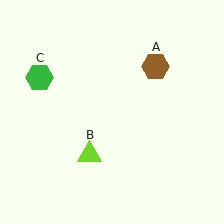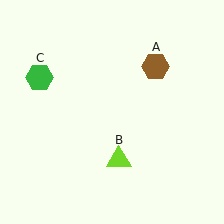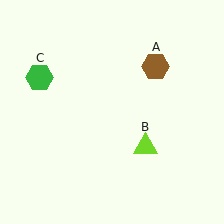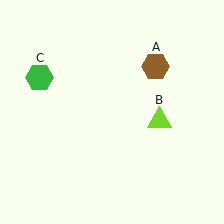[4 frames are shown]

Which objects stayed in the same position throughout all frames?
Brown hexagon (object A) and green hexagon (object C) remained stationary.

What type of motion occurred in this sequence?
The lime triangle (object B) rotated counterclockwise around the center of the scene.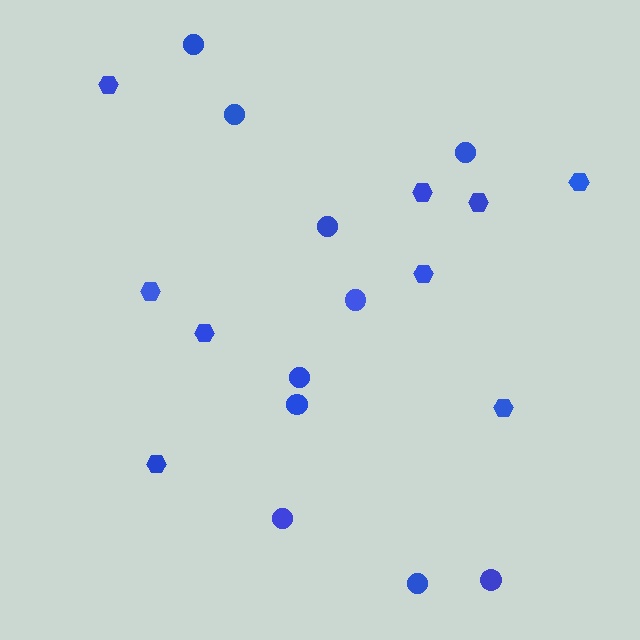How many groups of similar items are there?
There are 2 groups: one group of circles (10) and one group of hexagons (9).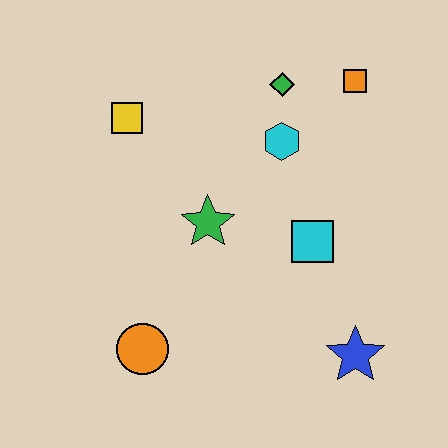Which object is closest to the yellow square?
The green star is closest to the yellow square.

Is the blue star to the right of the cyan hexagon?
Yes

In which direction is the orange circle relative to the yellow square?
The orange circle is below the yellow square.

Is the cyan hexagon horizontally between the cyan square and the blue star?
No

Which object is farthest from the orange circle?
The orange square is farthest from the orange circle.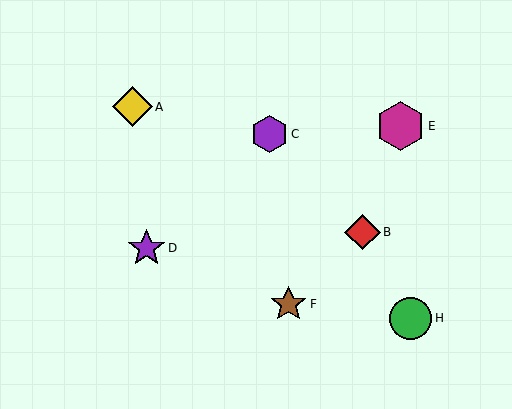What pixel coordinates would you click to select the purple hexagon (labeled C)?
Click at (270, 134) to select the purple hexagon C.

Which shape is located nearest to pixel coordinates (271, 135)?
The purple hexagon (labeled C) at (270, 134) is nearest to that location.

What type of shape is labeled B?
Shape B is a red diamond.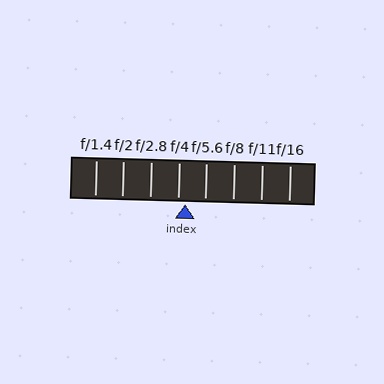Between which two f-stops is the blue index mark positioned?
The index mark is between f/4 and f/5.6.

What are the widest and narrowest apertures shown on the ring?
The widest aperture shown is f/1.4 and the narrowest is f/16.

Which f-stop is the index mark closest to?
The index mark is closest to f/4.